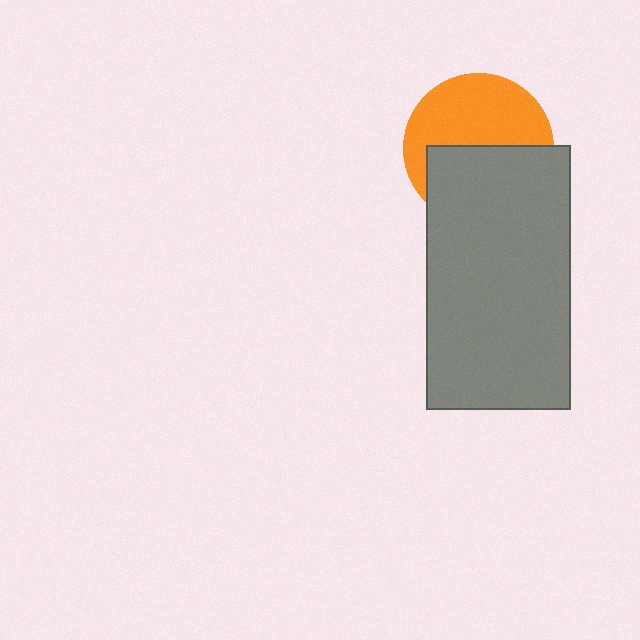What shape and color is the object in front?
The object in front is a gray rectangle.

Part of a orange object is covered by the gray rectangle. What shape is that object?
It is a circle.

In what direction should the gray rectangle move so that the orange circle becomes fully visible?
The gray rectangle should move down. That is the shortest direction to clear the overlap and leave the orange circle fully visible.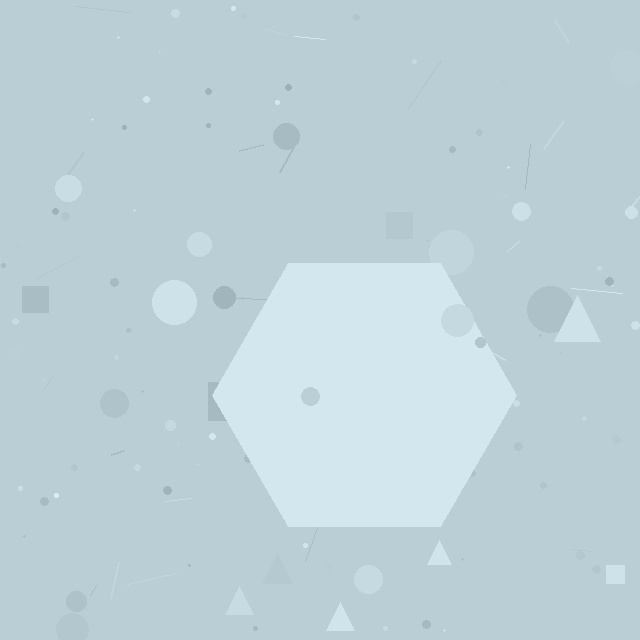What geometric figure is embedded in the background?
A hexagon is embedded in the background.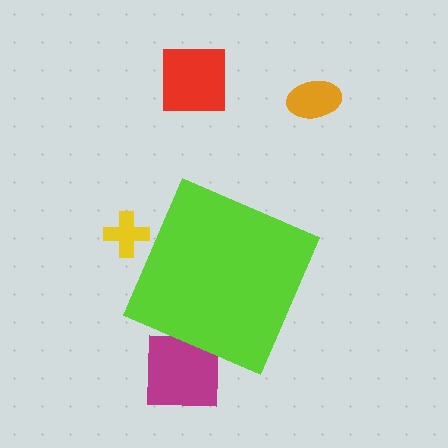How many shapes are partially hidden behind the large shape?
2 shapes are partially hidden.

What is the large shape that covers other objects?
A lime diamond.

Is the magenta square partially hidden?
Yes, the magenta square is partially hidden behind the lime diamond.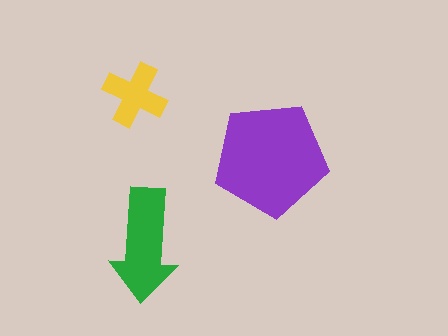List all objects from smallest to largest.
The yellow cross, the green arrow, the purple pentagon.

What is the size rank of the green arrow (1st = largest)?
2nd.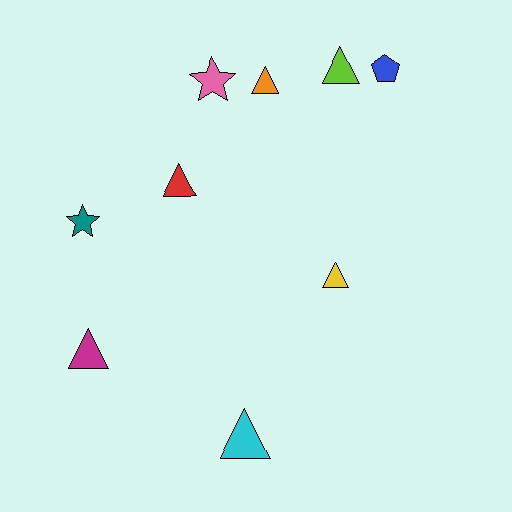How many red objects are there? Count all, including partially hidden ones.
There is 1 red object.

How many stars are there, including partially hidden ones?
There are 2 stars.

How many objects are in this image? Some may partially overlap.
There are 9 objects.